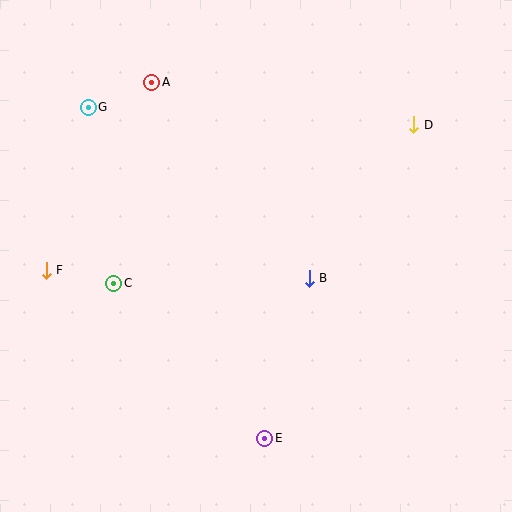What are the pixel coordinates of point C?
Point C is at (114, 283).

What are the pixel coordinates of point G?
Point G is at (88, 107).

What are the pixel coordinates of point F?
Point F is at (46, 270).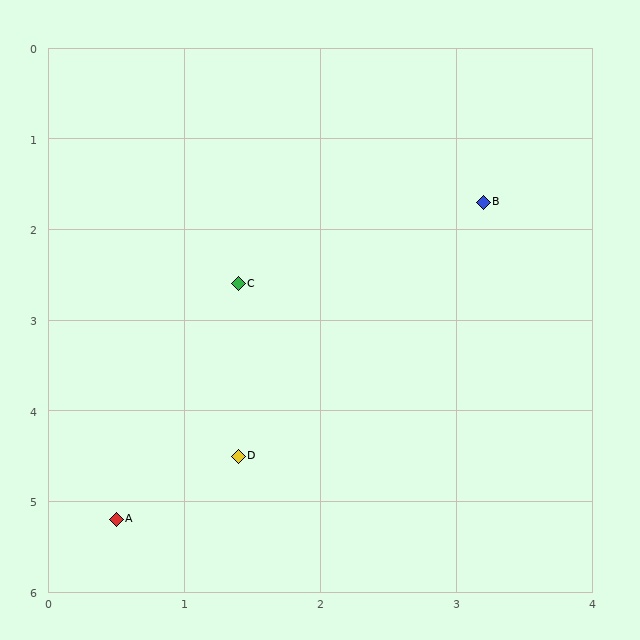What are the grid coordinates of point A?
Point A is at approximately (0.5, 5.2).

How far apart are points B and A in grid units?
Points B and A are about 4.4 grid units apart.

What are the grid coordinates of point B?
Point B is at approximately (3.2, 1.7).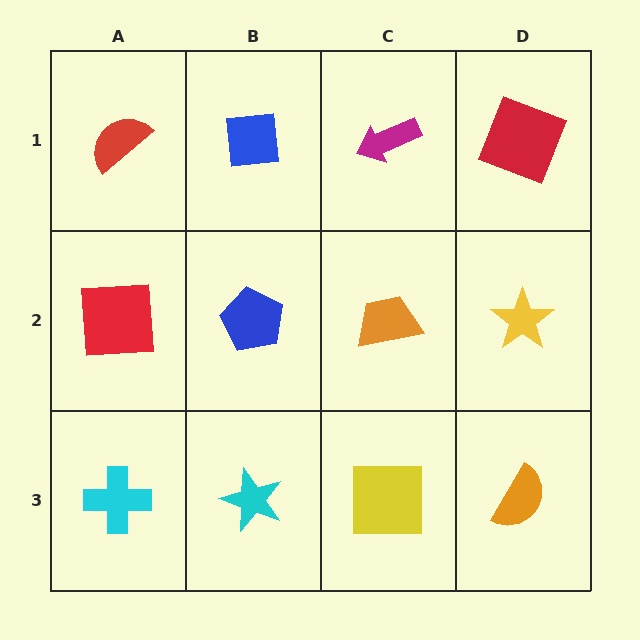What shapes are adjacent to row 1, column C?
An orange trapezoid (row 2, column C), a blue square (row 1, column B), a red square (row 1, column D).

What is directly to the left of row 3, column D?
A yellow square.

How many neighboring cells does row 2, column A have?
3.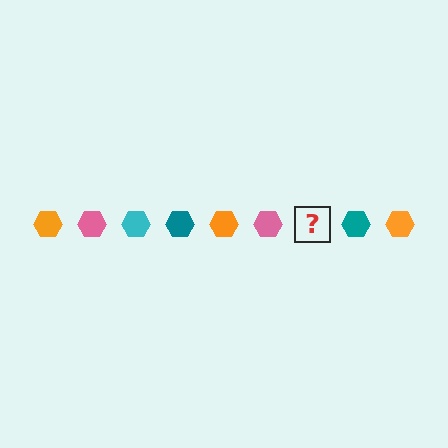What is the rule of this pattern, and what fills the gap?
The rule is that the pattern cycles through orange, pink, cyan, teal hexagons. The gap should be filled with a cyan hexagon.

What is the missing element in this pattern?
The missing element is a cyan hexagon.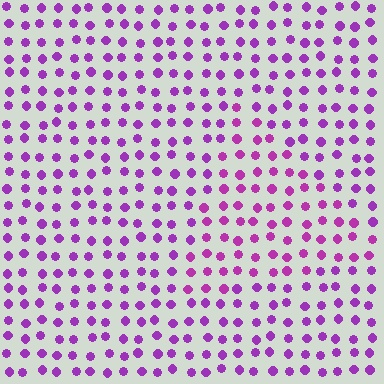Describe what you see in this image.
The image is filled with small purple elements in a uniform arrangement. A triangle-shaped region is visible where the elements are tinted to a slightly different hue, forming a subtle color boundary.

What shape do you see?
I see a triangle.